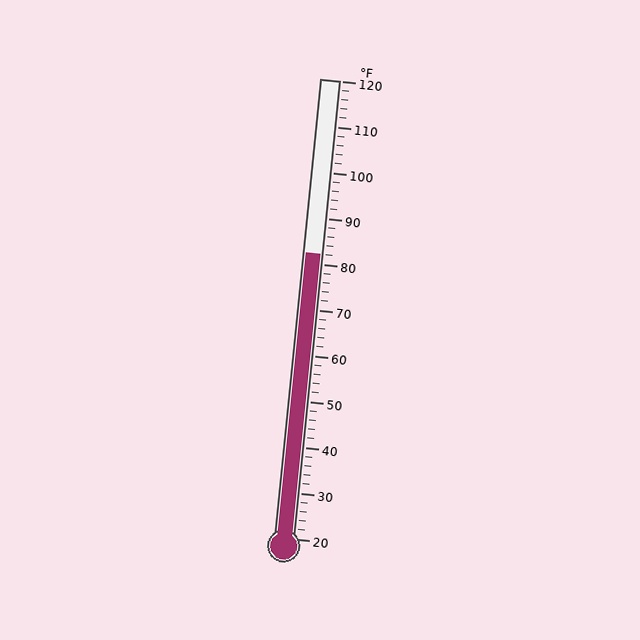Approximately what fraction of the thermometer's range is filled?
The thermometer is filled to approximately 60% of its range.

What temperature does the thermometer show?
The thermometer shows approximately 82°F.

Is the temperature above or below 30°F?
The temperature is above 30°F.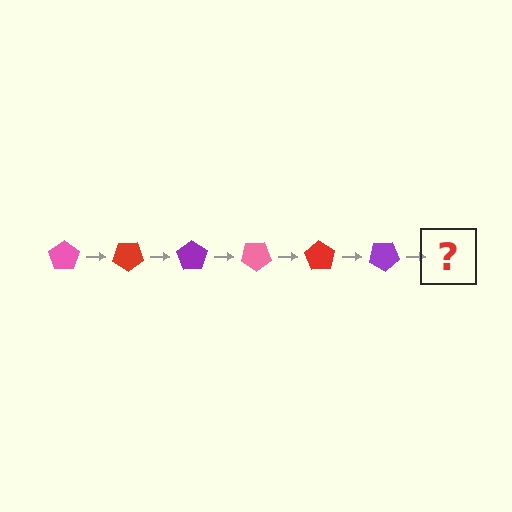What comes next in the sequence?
The next element should be a pink pentagon, rotated 210 degrees from the start.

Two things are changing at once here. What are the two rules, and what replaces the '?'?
The two rules are that it rotates 35 degrees each step and the color cycles through pink, red, and purple. The '?' should be a pink pentagon, rotated 210 degrees from the start.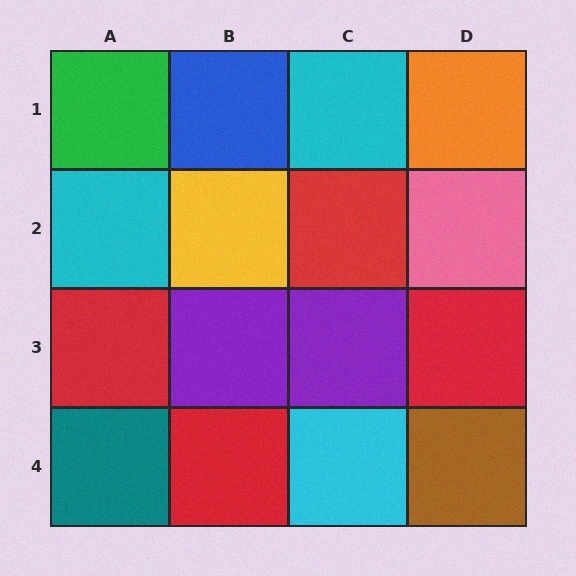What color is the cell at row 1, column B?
Blue.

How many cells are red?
4 cells are red.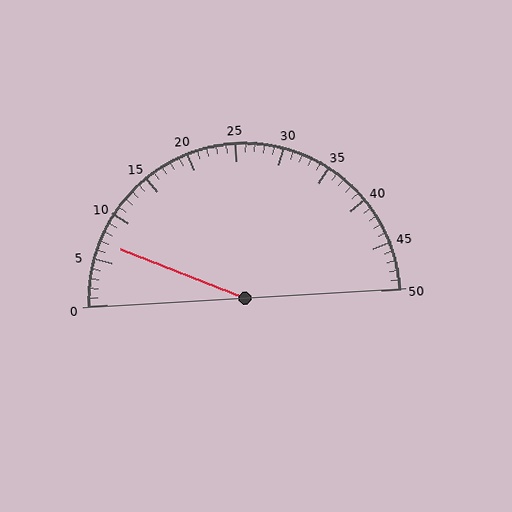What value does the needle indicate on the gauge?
The needle indicates approximately 7.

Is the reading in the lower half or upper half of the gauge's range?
The reading is in the lower half of the range (0 to 50).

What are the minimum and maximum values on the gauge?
The gauge ranges from 0 to 50.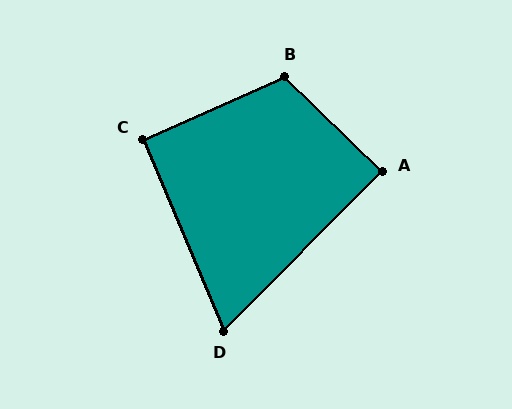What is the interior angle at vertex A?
Approximately 89 degrees (approximately right).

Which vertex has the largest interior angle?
B, at approximately 112 degrees.